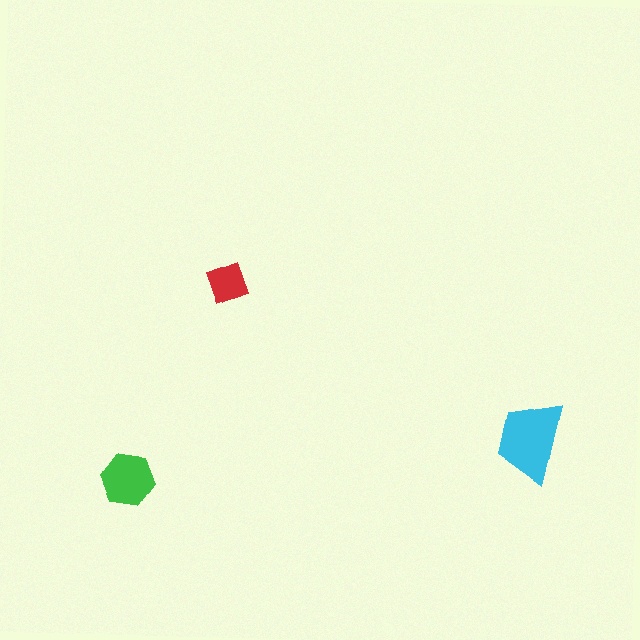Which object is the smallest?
The red diamond.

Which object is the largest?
The cyan trapezoid.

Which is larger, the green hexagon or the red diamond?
The green hexagon.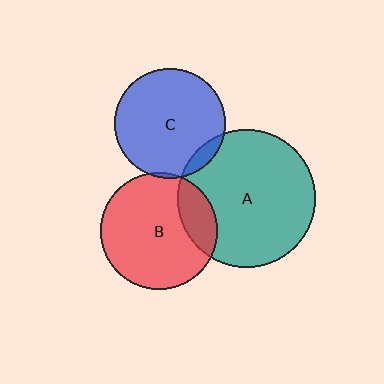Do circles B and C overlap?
Yes.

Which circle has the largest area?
Circle A (teal).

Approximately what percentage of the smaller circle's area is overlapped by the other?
Approximately 5%.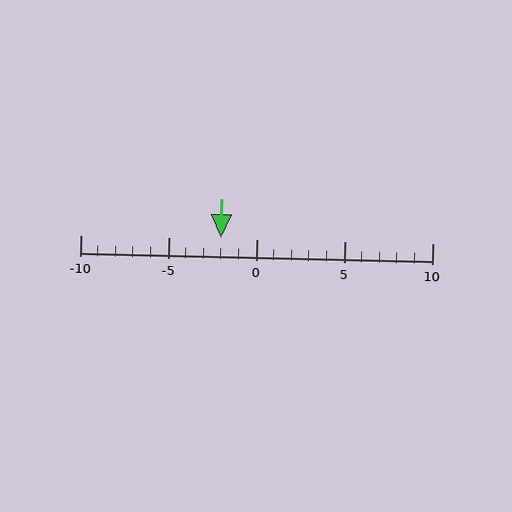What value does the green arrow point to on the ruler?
The green arrow points to approximately -2.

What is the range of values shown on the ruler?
The ruler shows values from -10 to 10.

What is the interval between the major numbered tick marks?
The major tick marks are spaced 5 units apart.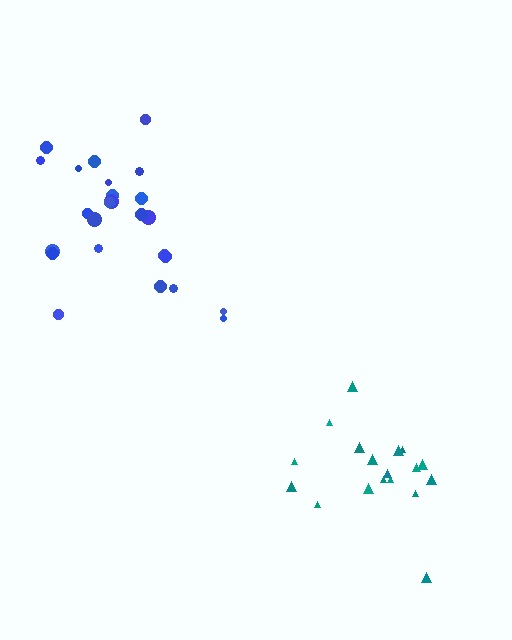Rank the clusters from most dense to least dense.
teal, blue.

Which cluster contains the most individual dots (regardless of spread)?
Blue (26).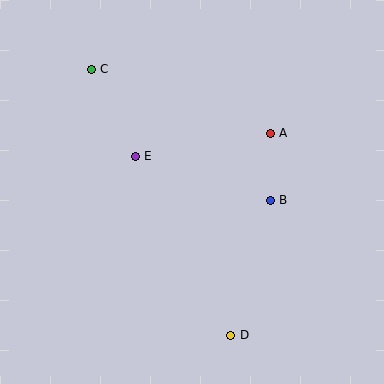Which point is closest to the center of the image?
Point E at (135, 156) is closest to the center.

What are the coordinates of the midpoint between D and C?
The midpoint between D and C is at (161, 202).